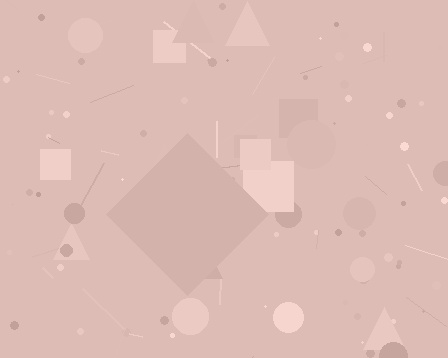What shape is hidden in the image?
A diamond is hidden in the image.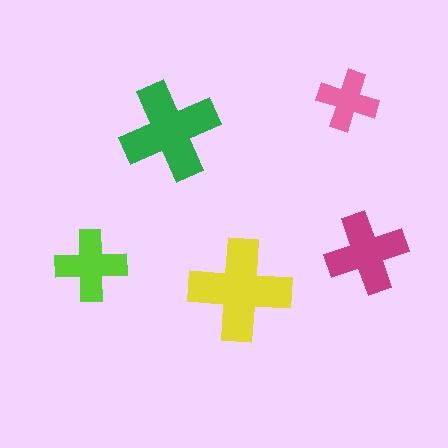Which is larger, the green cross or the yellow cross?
The yellow one.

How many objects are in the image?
There are 5 objects in the image.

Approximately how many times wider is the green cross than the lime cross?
About 1.5 times wider.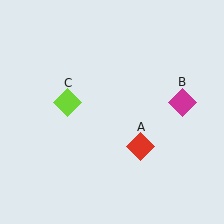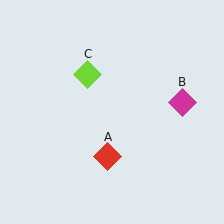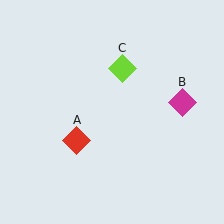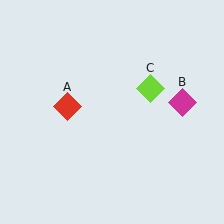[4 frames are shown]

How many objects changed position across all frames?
2 objects changed position: red diamond (object A), lime diamond (object C).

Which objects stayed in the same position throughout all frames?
Magenta diamond (object B) remained stationary.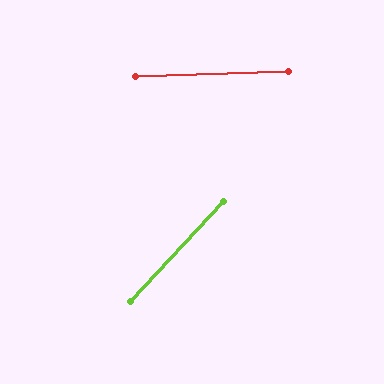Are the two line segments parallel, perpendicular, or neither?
Neither parallel nor perpendicular — they differ by about 45°.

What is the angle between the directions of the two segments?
Approximately 45 degrees.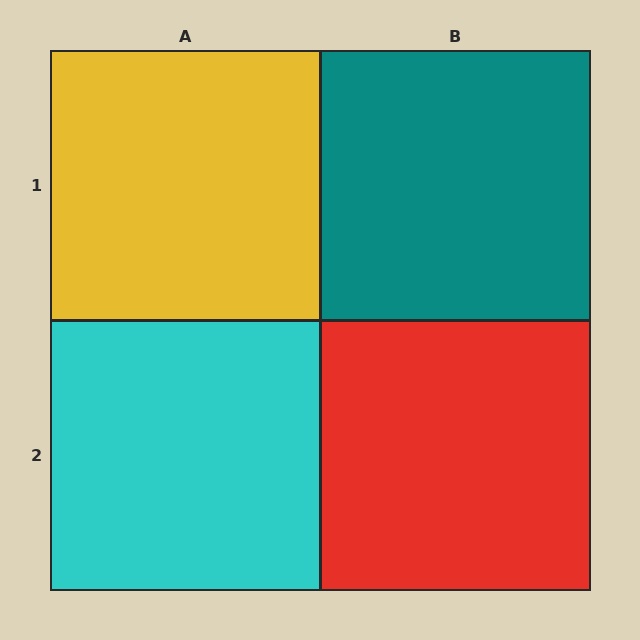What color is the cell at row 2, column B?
Red.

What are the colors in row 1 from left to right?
Yellow, teal.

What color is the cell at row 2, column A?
Cyan.